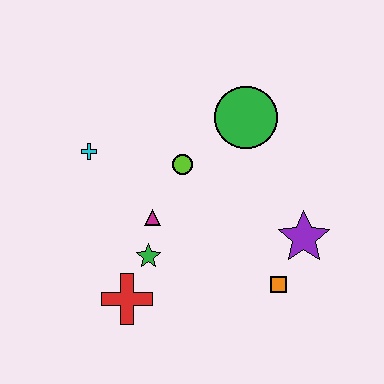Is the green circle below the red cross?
No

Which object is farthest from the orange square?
The cyan cross is farthest from the orange square.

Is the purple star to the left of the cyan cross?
No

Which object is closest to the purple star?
The orange square is closest to the purple star.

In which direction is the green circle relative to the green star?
The green circle is above the green star.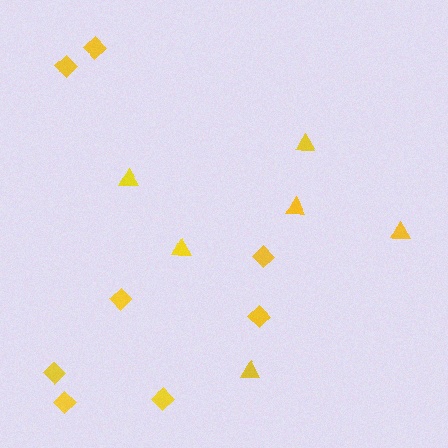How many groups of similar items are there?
There are 2 groups: one group of diamonds (8) and one group of triangles (6).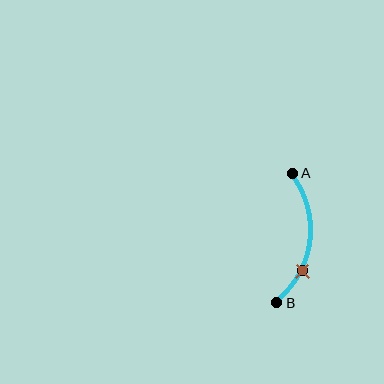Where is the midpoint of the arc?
The arc midpoint is the point on the curve farthest from the straight line joining A and B. It sits to the right of that line.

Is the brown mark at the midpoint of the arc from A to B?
No. The brown mark lies on the arc but is closer to endpoint B. The arc midpoint would be at the point on the curve equidistant along the arc from both A and B.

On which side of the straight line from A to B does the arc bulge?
The arc bulges to the right of the straight line connecting A and B.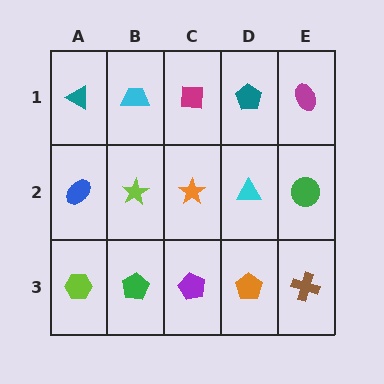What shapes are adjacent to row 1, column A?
A blue ellipse (row 2, column A), a cyan trapezoid (row 1, column B).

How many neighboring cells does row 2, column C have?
4.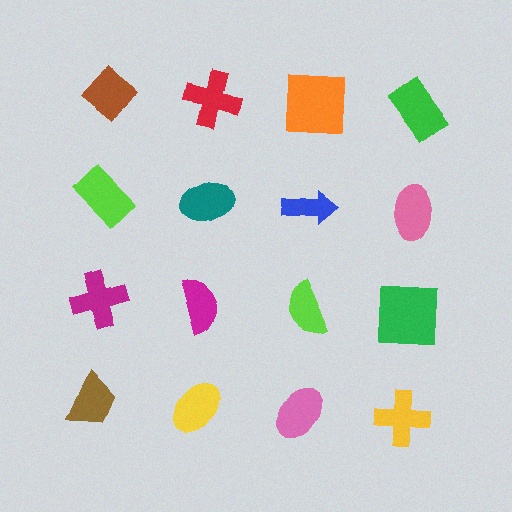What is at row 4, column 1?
A brown trapezoid.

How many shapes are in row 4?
4 shapes.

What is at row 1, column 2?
A red cross.